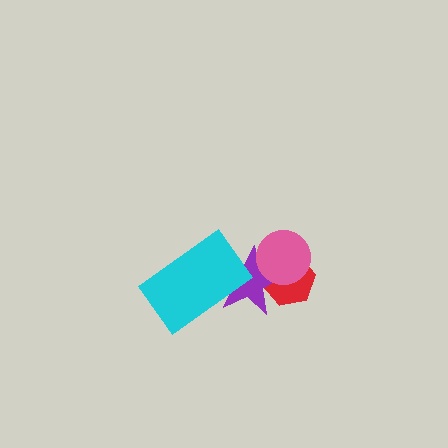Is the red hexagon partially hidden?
Yes, it is partially covered by another shape.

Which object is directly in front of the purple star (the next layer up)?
The pink circle is directly in front of the purple star.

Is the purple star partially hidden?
Yes, it is partially covered by another shape.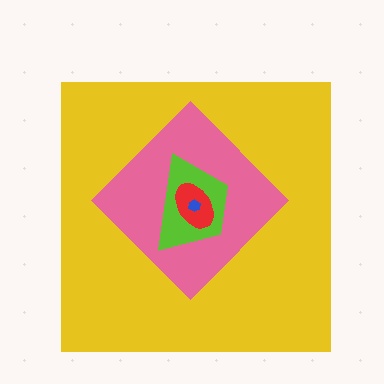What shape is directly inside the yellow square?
The pink diamond.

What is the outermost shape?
The yellow square.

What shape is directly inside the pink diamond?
The lime trapezoid.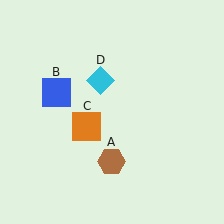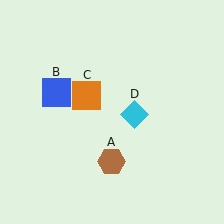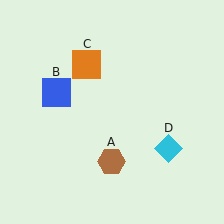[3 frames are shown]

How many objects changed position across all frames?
2 objects changed position: orange square (object C), cyan diamond (object D).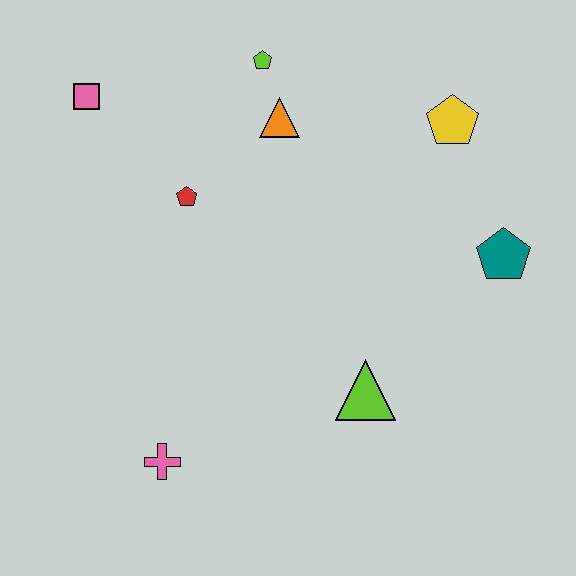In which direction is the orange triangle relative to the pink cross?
The orange triangle is above the pink cross.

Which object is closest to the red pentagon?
The orange triangle is closest to the red pentagon.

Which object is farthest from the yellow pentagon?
The pink cross is farthest from the yellow pentagon.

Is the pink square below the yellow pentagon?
No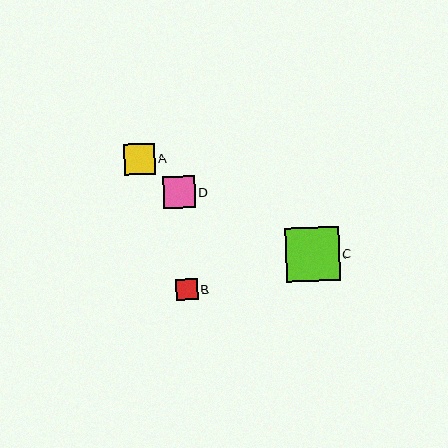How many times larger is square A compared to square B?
Square A is approximately 1.5 times the size of square B.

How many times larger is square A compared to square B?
Square A is approximately 1.5 times the size of square B.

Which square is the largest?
Square C is the largest with a size of approximately 54 pixels.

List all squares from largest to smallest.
From largest to smallest: C, D, A, B.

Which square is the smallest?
Square B is the smallest with a size of approximately 21 pixels.